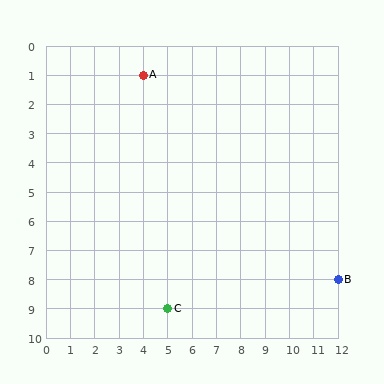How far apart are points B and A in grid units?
Points B and A are 8 columns and 7 rows apart (about 10.6 grid units diagonally).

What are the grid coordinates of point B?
Point B is at grid coordinates (12, 8).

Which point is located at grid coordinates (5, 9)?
Point C is at (5, 9).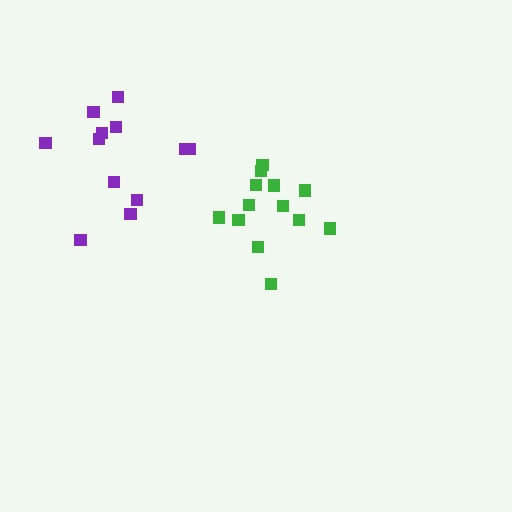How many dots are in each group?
Group 1: 12 dots, Group 2: 13 dots (25 total).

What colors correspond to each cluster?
The clusters are colored: purple, green.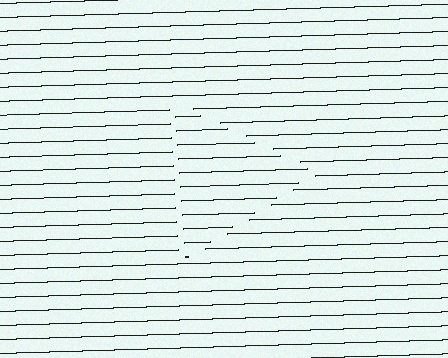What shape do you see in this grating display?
An illusory triangle. The interior of the shape contains the same grating, shifted by half a period — the contour is defined by the phase discontinuity where line-ends from the inner and outer gratings abut.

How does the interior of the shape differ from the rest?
The interior of the shape contains the same grating, shifted by half a period — the contour is defined by the phase discontinuity where line-ends from the inner and outer gratings abut.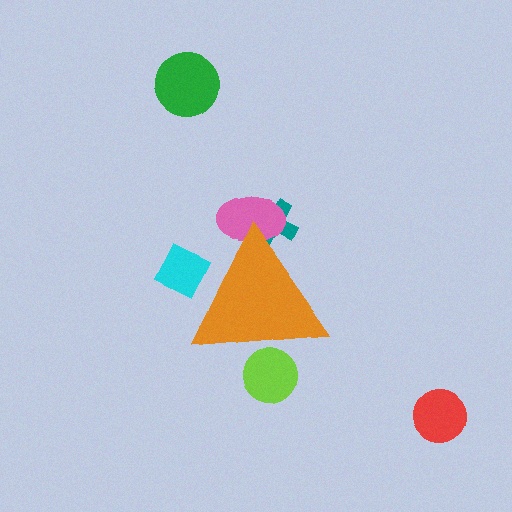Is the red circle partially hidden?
No, the red circle is fully visible.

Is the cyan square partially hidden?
Yes, the cyan square is partially hidden behind the orange triangle.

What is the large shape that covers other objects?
An orange triangle.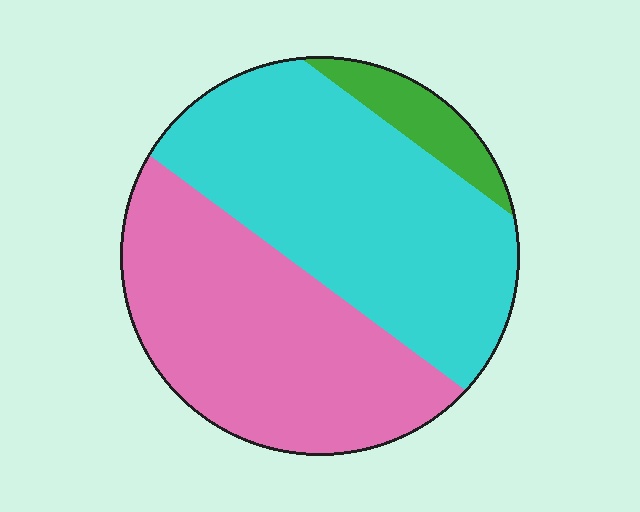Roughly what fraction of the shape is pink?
Pink covers roughly 45% of the shape.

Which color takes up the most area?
Cyan, at roughly 50%.